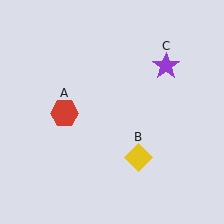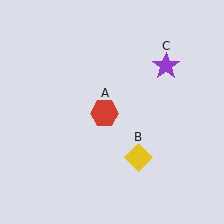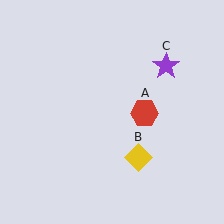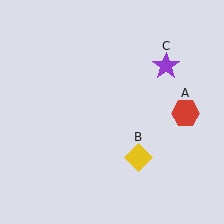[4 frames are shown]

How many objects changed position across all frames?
1 object changed position: red hexagon (object A).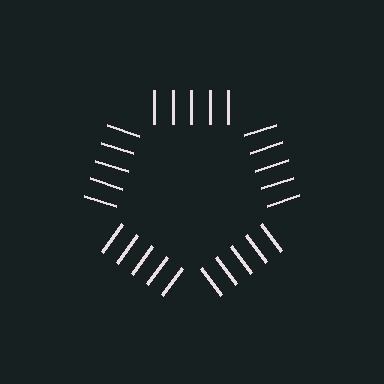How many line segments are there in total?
25 — 5 along each of the 5 edges.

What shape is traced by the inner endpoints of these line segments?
An illusory pentagon — the line segments terminate on its edges but no continuous stroke is drawn.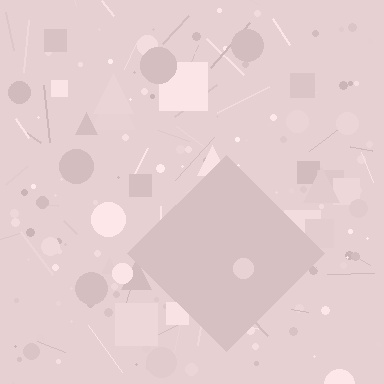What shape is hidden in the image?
A diamond is hidden in the image.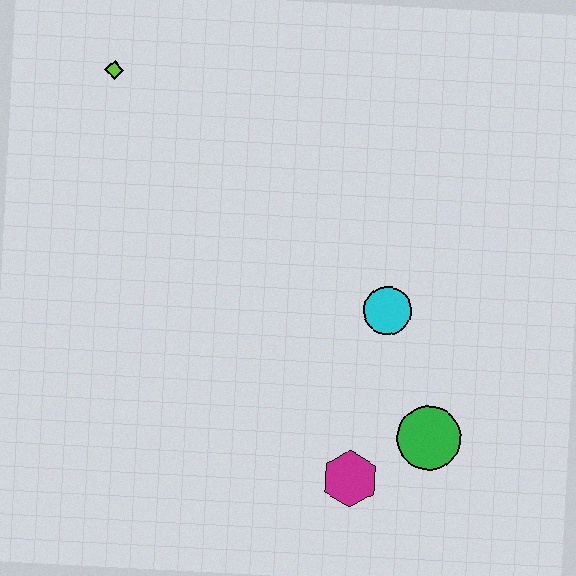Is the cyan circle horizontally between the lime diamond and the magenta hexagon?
No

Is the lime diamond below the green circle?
No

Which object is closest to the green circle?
The magenta hexagon is closest to the green circle.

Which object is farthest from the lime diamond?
The green circle is farthest from the lime diamond.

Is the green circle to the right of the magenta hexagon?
Yes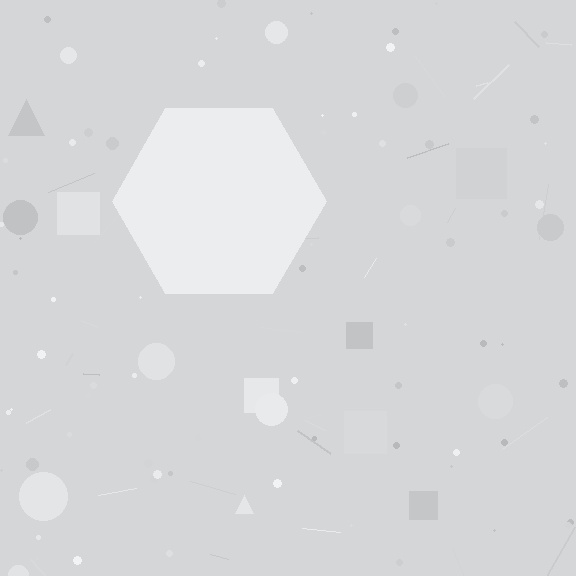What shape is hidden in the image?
A hexagon is hidden in the image.